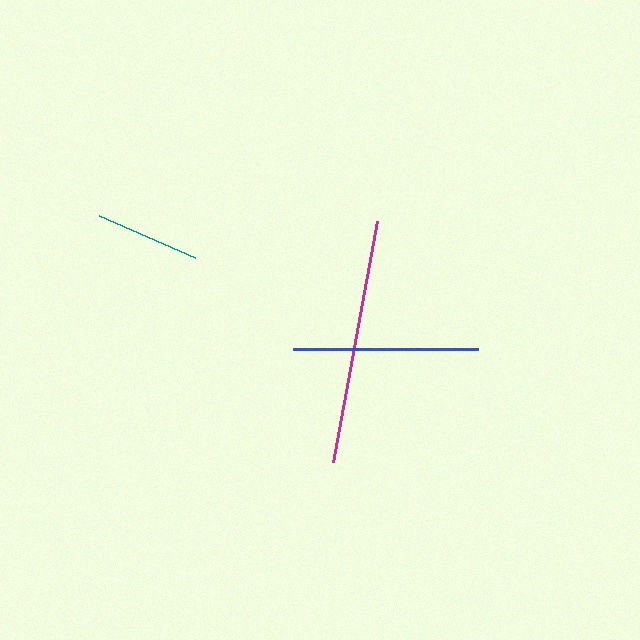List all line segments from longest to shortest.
From longest to shortest: magenta, blue, teal.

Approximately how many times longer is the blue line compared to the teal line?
The blue line is approximately 1.8 times the length of the teal line.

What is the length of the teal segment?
The teal segment is approximately 105 pixels long.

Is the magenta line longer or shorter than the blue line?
The magenta line is longer than the blue line.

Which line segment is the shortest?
The teal line is the shortest at approximately 105 pixels.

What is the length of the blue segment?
The blue segment is approximately 185 pixels long.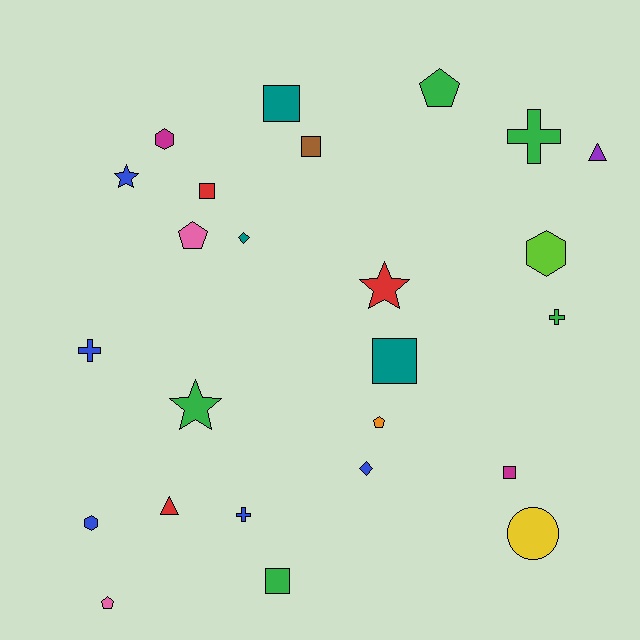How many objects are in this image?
There are 25 objects.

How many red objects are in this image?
There are 3 red objects.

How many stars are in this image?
There are 3 stars.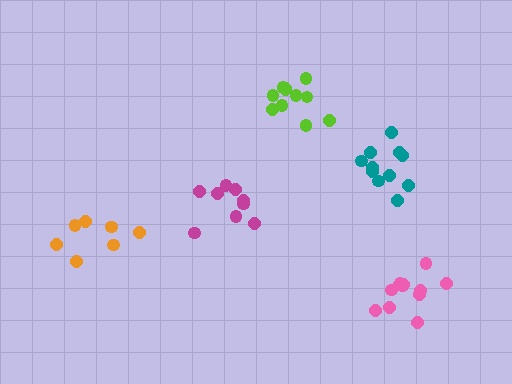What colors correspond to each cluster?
The clusters are colored: lime, pink, teal, orange, magenta.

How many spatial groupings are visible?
There are 5 spatial groupings.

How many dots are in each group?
Group 1: 11 dots, Group 2: 12 dots, Group 3: 11 dots, Group 4: 7 dots, Group 5: 9 dots (50 total).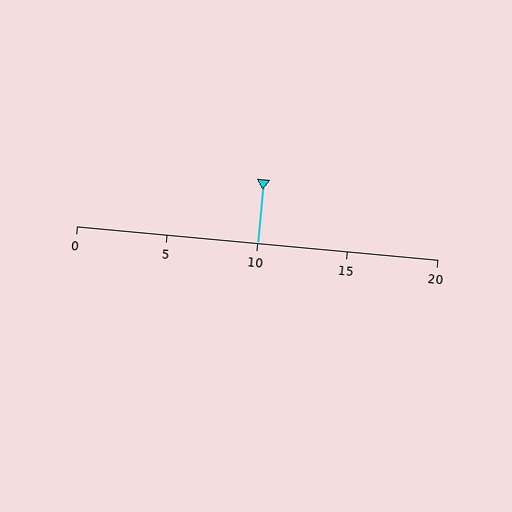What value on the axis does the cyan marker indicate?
The marker indicates approximately 10.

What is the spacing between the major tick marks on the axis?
The major ticks are spaced 5 apart.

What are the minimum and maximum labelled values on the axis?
The axis runs from 0 to 20.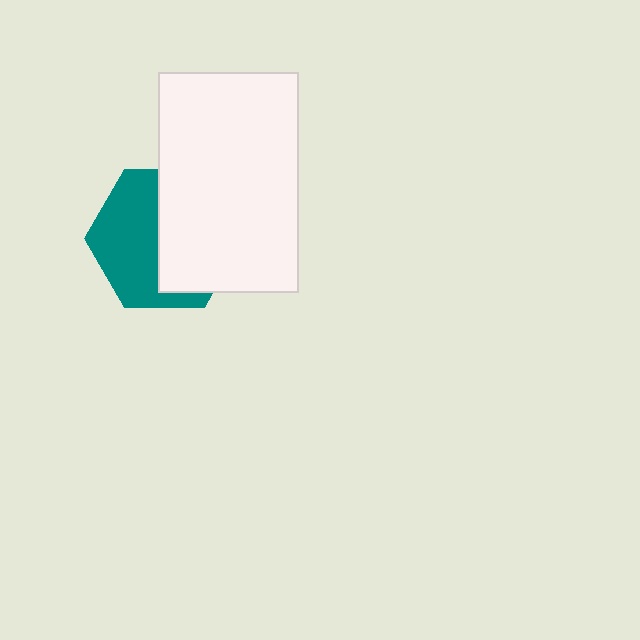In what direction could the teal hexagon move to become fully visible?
The teal hexagon could move left. That would shift it out from behind the white rectangle entirely.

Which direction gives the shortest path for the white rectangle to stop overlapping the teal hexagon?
Moving right gives the shortest separation.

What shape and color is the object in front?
The object in front is a white rectangle.